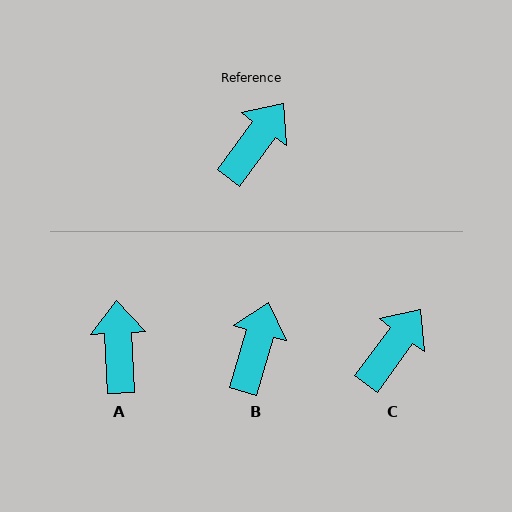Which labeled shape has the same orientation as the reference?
C.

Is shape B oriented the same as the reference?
No, it is off by about 20 degrees.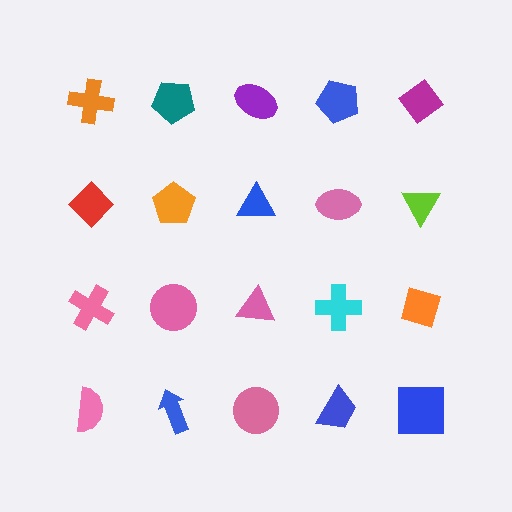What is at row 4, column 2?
A blue arrow.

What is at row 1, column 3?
A purple ellipse.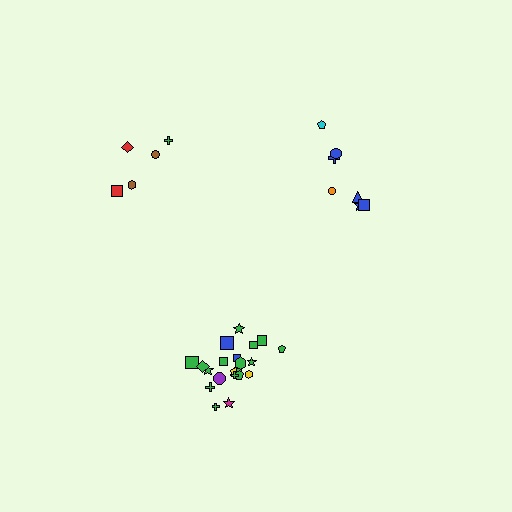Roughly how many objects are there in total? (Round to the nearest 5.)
Roughly 35 objects in total.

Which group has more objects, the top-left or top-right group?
The top-right group.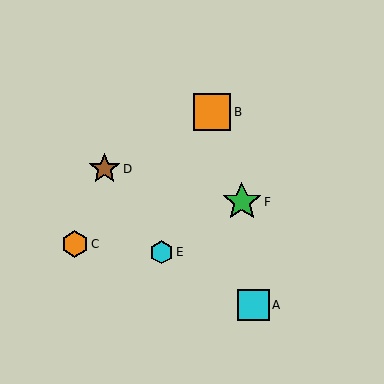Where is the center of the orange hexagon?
The center of the orange hexagon is at (75, 244).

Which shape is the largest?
The green star (labeled F) is the largest.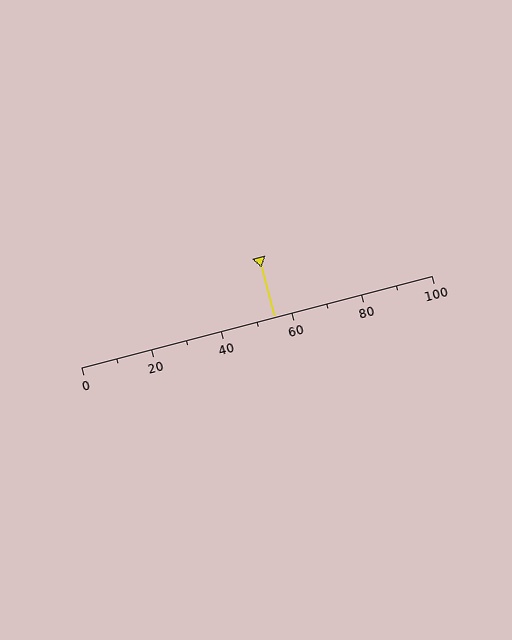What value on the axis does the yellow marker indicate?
The marker indicates approximately 55.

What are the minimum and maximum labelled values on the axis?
The axis runs from 0 to 100.